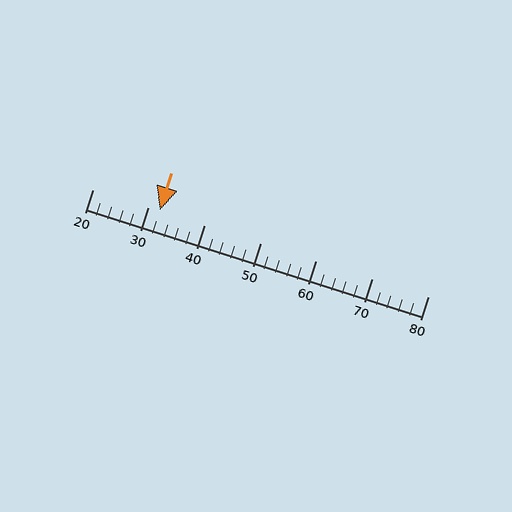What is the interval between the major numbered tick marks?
The major tick marks are spaced 10 units apart.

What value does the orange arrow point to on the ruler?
The orange arrow points to approximately 32.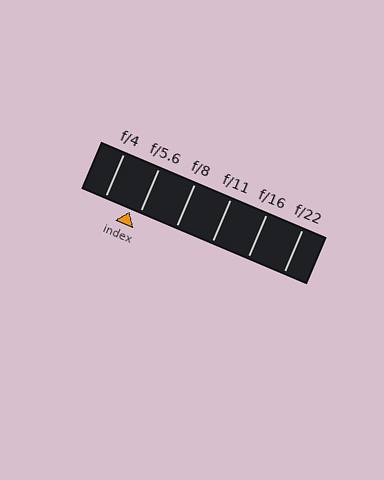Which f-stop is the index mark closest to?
The index mark is closest to f/5.6.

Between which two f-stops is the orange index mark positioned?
The index mark is between f/4 and f/5.6.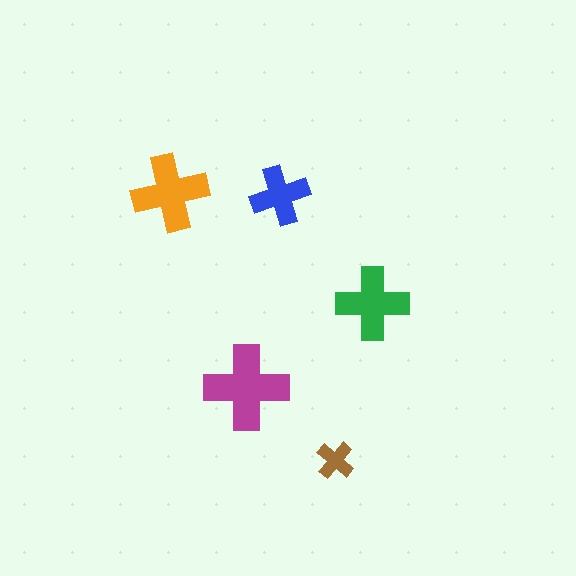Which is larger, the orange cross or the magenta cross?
The magenta one.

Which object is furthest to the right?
The green cross is rightmost.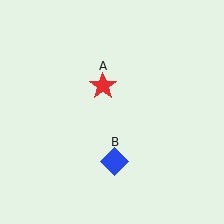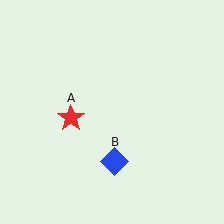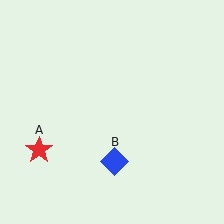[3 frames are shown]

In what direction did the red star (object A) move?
The red star (object A) moved down and to the left.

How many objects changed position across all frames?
1 object changed position: red star (object A).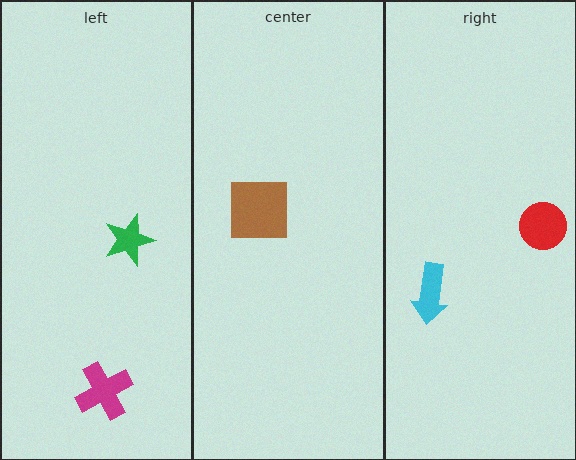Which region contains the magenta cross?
The left region.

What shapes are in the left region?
The magenta cross, the green star.